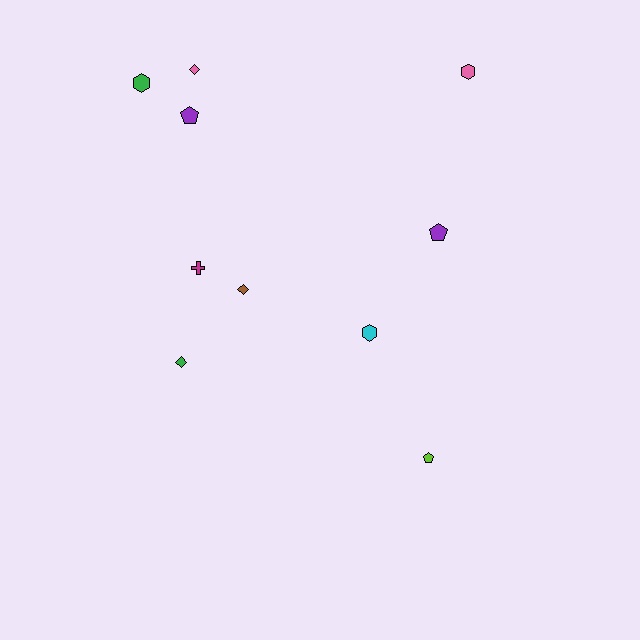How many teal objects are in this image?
There are no teal objects.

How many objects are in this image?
There are 10 objects.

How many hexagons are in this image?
There are 3 hexagons.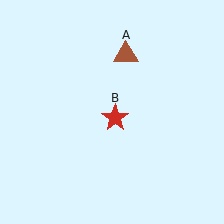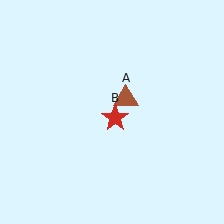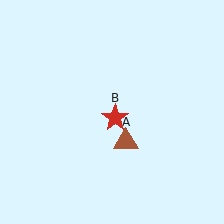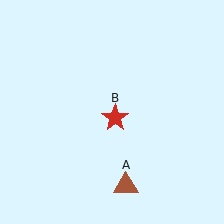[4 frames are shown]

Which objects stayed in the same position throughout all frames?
Red star (object B) remained stationary.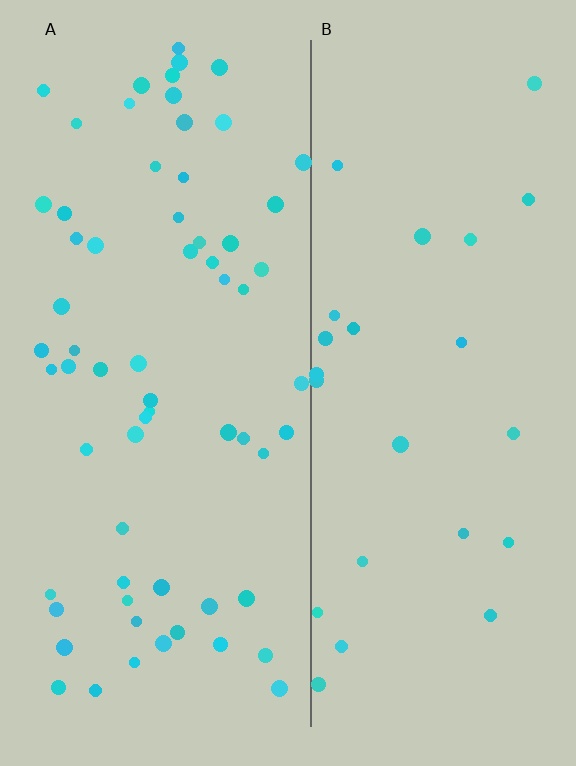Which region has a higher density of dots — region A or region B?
A (the left).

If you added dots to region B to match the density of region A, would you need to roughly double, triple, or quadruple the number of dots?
Approximately triple.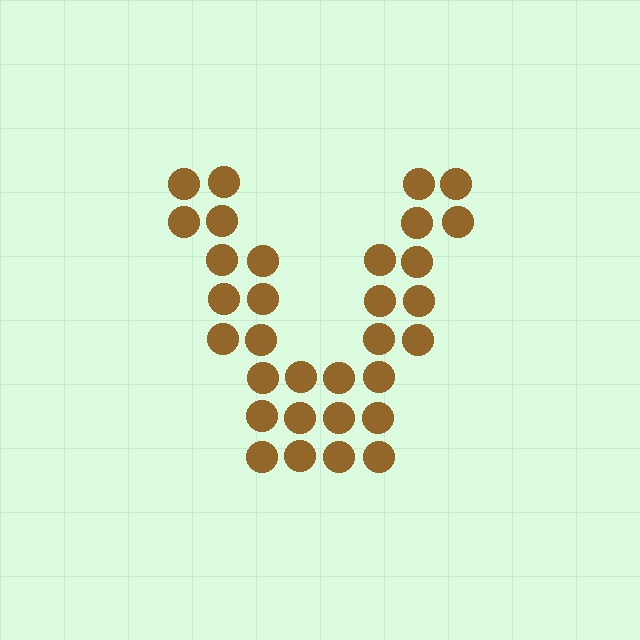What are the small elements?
The small elements are circles.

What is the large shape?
The large shape is the letter V.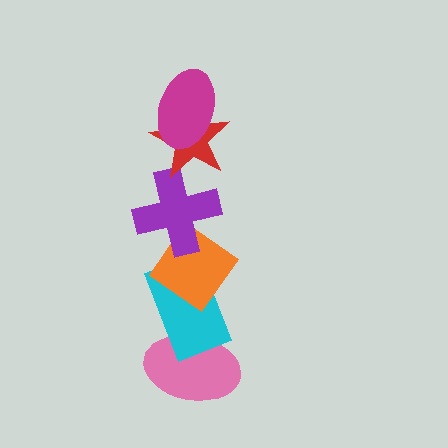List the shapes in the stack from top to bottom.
From top to bottom: the magenta ellipse, the red star, the purple cross, the orange diamond, the cyan rectangle, the pink ellipse.